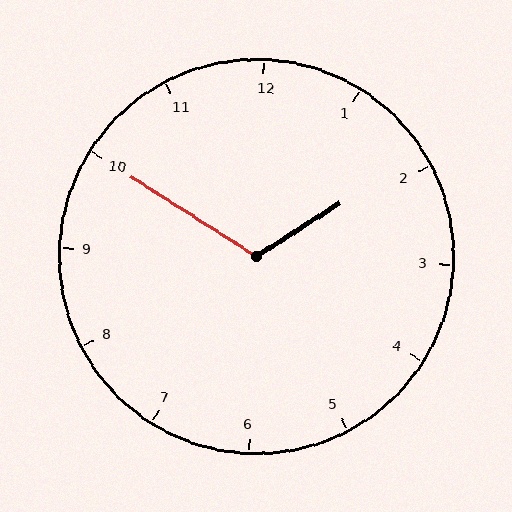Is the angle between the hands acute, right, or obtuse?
It is obtuse.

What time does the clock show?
1:50.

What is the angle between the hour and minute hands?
Approximately 115 degrees.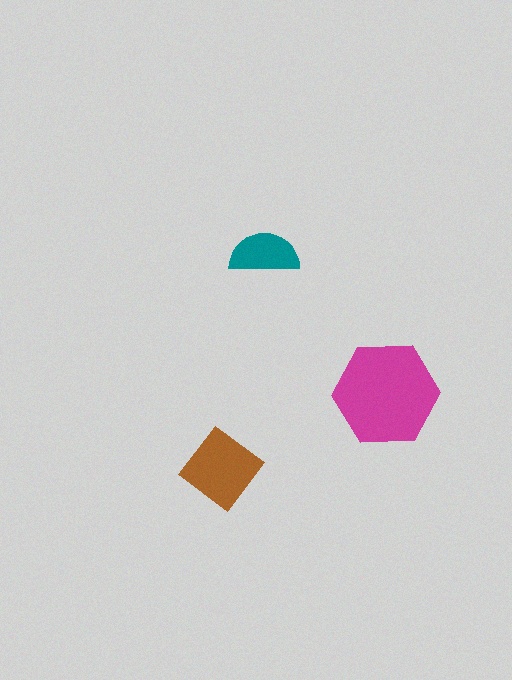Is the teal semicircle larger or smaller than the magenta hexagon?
Smaller.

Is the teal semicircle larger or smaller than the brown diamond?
Smaller.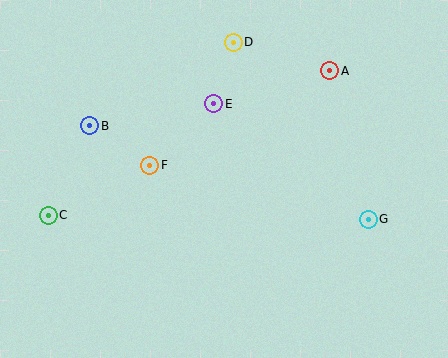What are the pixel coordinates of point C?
Point C is at (48, 215).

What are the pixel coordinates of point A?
Point A is at (330, 71).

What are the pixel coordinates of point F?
Point F is at (150, 165).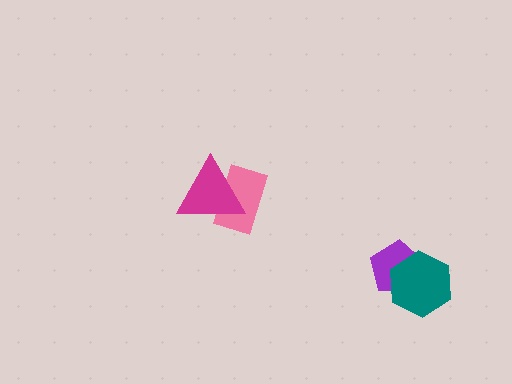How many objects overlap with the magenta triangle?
1 object overlaps with the magenta triangle.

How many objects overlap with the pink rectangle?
1 object overlaps with the pink rectangle.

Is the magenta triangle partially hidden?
No, no other shape covers it.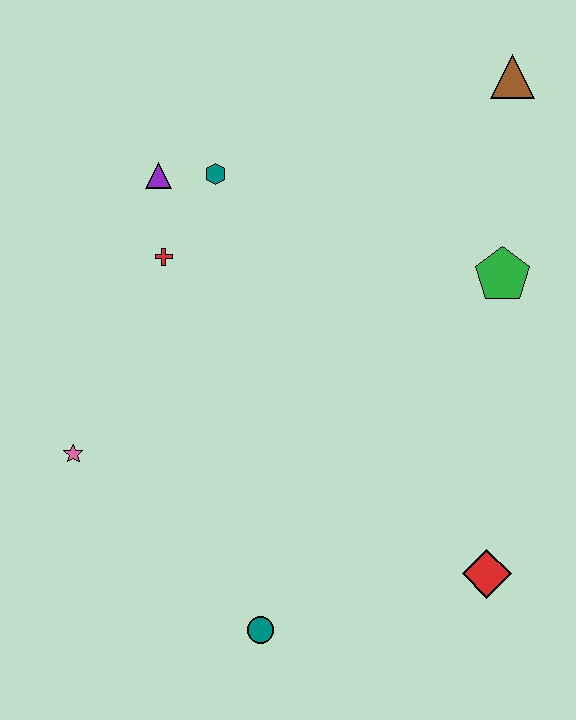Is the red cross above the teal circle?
Yes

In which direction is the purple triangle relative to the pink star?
The purple triangle is above the pink star.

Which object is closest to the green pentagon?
The brown triangle is closest to the green pentagon.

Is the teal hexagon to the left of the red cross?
No